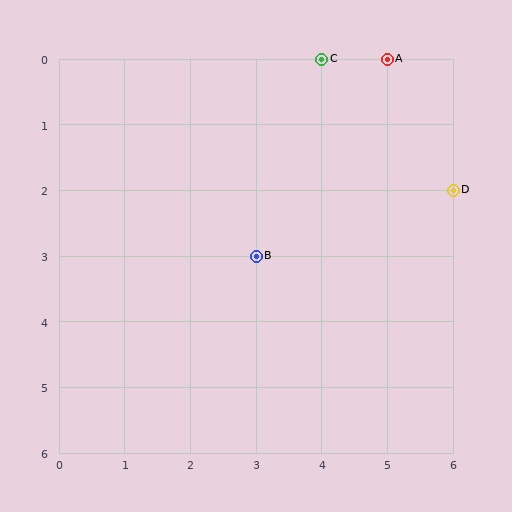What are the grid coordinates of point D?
Point D is at grid coordinates (6, 2).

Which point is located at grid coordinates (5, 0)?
Point A is at (5, 0).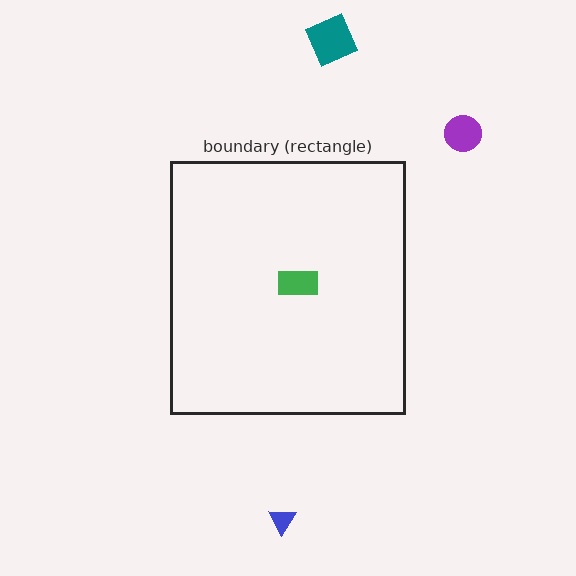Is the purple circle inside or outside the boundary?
Outside.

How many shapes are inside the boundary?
1 inside, 3 outside.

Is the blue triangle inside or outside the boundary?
Outside.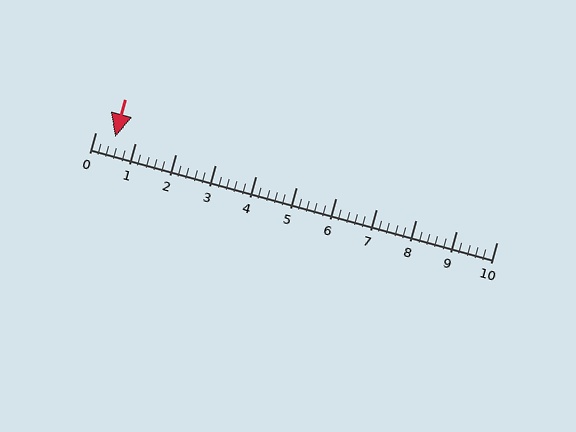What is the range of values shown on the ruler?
The ruler shows values from 0 to 10.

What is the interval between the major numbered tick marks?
The major tick marks are spaced 1 units apart.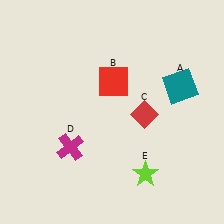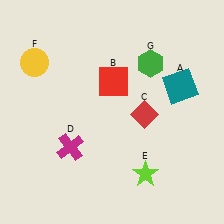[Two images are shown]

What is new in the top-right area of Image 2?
A green hexagon (G) was added in the top-right area of Image 2.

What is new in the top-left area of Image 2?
A yellow circle (F) was added in the top-left area of Image 2.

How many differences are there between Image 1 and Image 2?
There are 2 differences between the two images.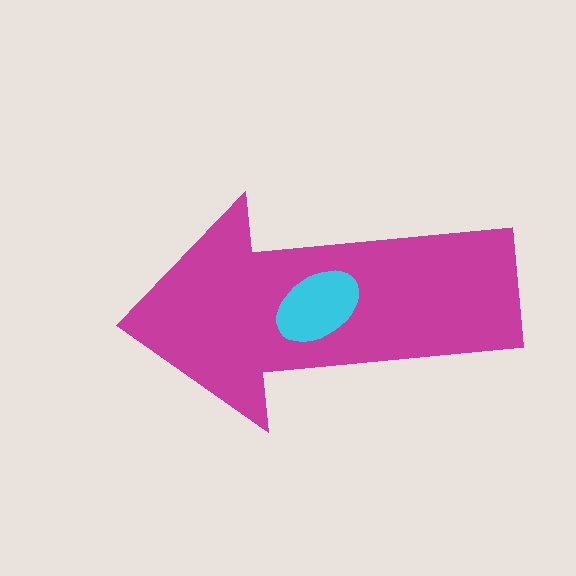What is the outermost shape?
The magenta arrow.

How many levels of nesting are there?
2.